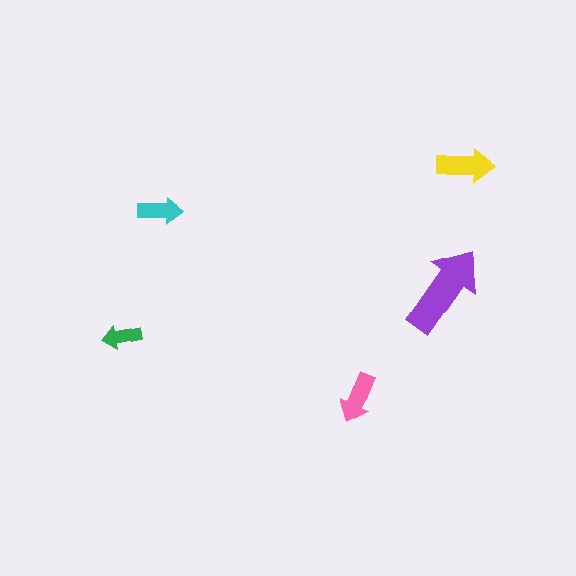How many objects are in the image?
There are 5 objects in the image.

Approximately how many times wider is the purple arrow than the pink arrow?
About 2 times wider.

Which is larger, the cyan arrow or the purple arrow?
The purple one.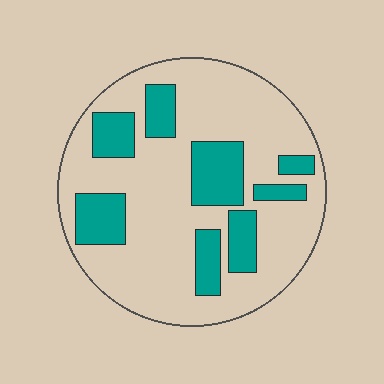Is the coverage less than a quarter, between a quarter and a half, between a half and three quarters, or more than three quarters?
Between a quarter and a half.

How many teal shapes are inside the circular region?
8.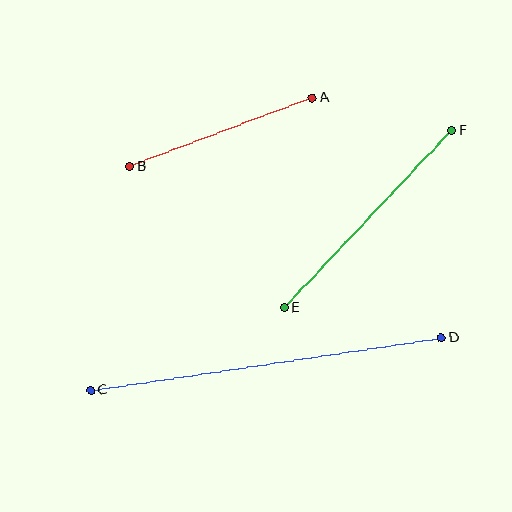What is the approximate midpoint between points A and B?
The midpoint is at approximately (221, 132) pixels.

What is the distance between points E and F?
The distance is approximately 244 pixels.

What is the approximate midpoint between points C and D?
The midpoint is at approximately (266, 364) pixels.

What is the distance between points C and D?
The distance is approximately 355 pixels.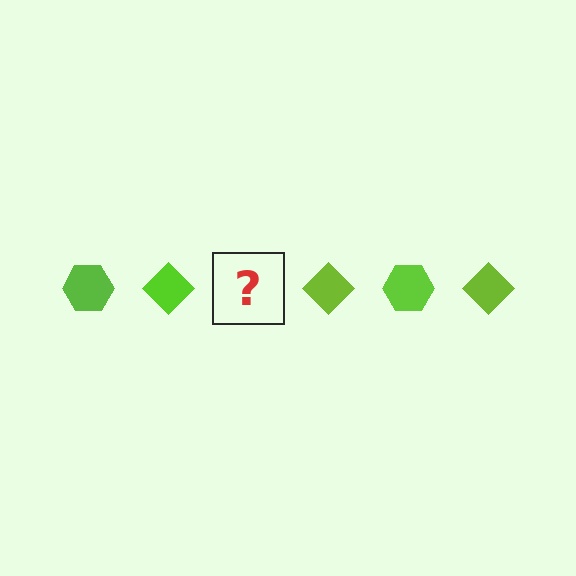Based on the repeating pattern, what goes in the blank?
The blank should be a lime hexagon.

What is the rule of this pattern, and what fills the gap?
The rule is that the pattern cycles through hexagon, diamond shapes in lime. The gap should be filled with a lime hexagon.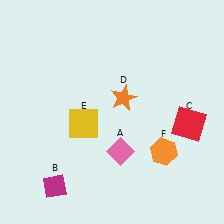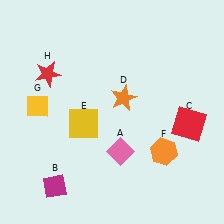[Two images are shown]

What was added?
A yellow diamond (G), a red star (H) were added in Image 2.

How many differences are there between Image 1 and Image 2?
There are 2 differences between the two images.